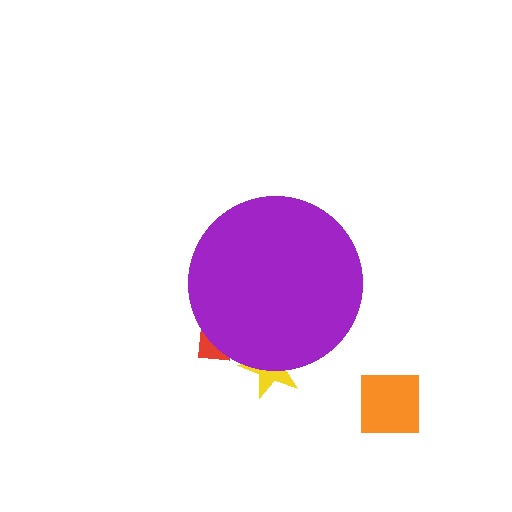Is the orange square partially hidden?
No, the orange square is fully visible.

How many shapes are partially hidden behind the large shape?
2 shapes are partially hidden.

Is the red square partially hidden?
Yes, the red square is partially hidden behind the purple circle.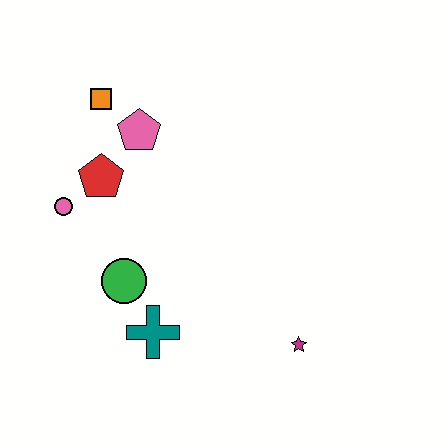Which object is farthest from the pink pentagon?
The magenta star is farthest from the pink pentagon.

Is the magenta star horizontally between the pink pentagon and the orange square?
No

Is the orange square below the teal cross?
No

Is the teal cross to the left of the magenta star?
Yes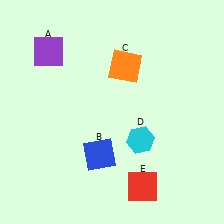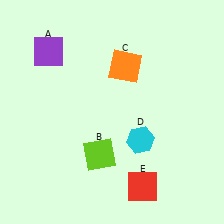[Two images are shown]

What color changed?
The square (B) changed from blue in Image 1 to lime in Image 2.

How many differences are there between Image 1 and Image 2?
There is 1 difference between the two images.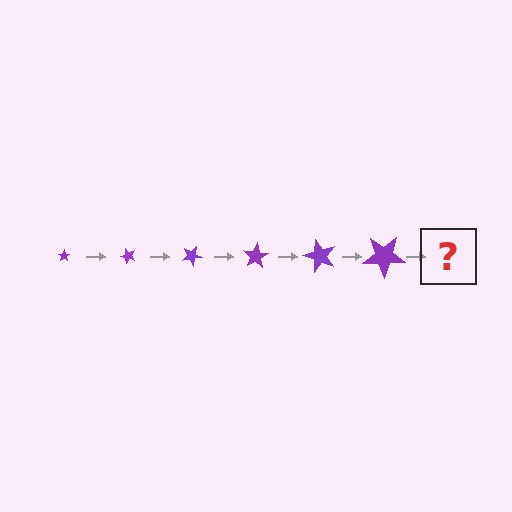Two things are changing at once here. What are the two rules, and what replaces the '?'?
The two rules are that the star grows larger each step and it rotates 50 degrees each step. The '?' should be a star, larger than the previous one and rotated 300 degrees from the start.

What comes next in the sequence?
The next element should be a star, larger than the previous one and rotated 300 degrees from the start.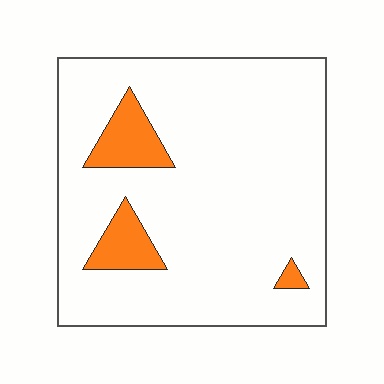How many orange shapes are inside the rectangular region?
3.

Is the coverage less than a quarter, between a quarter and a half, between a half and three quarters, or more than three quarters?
Less than a quarter.